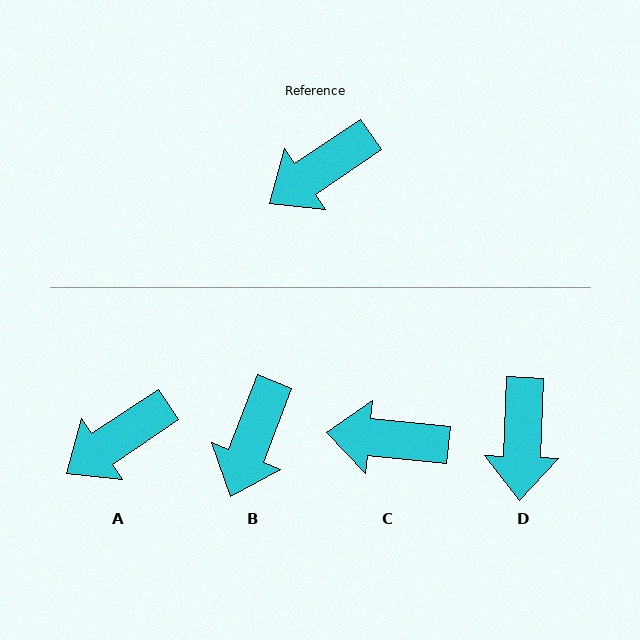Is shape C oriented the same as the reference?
No, it is off by about 40 degrees.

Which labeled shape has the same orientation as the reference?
A.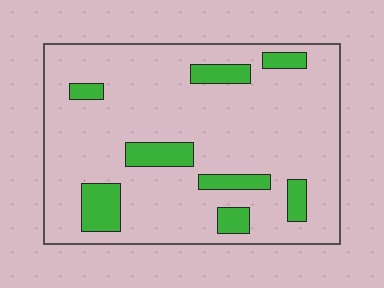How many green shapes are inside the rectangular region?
8.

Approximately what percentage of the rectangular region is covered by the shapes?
Approximately 15%.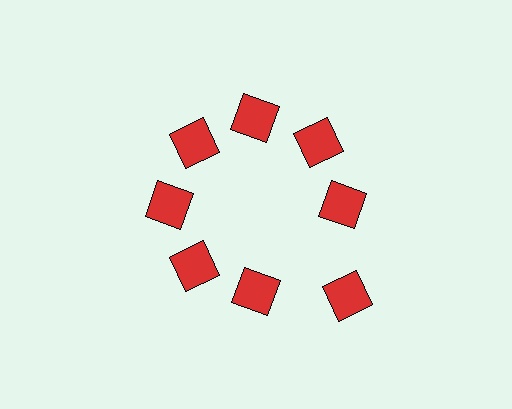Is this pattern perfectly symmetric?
No. The 8 red squares are arranged in a ring, but one element near the 4 o'clock position is pushed outward from the center, breaking the 8-fold rotational symmetry.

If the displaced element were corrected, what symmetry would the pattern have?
It would have 8-fold rotational symmetry — the pattern would map onto itself every 45 degrees.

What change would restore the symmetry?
The symmetry would be restored by moving it inward, back onto the ring so that all 8 squares sit at equal angles and equal distance from the center.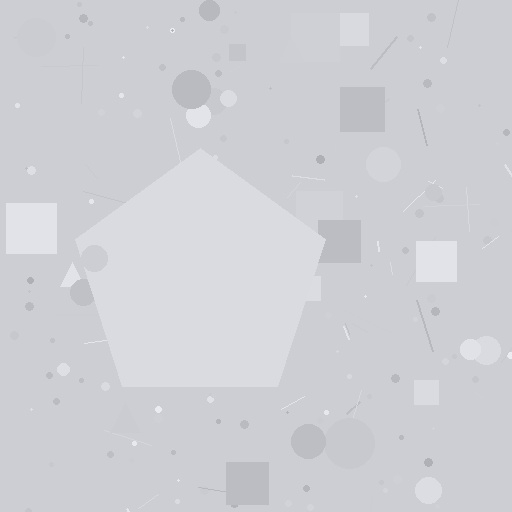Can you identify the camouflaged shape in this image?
The camouflaged shape is a pentagon.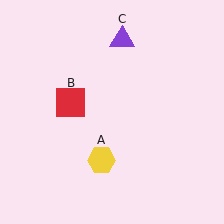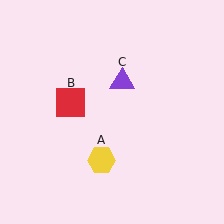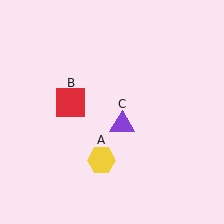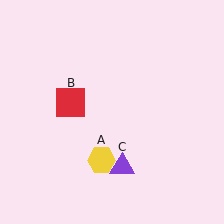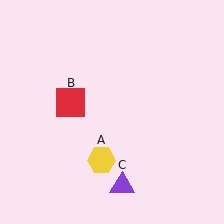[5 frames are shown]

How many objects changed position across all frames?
1 object changed position: purple triangle (object C).